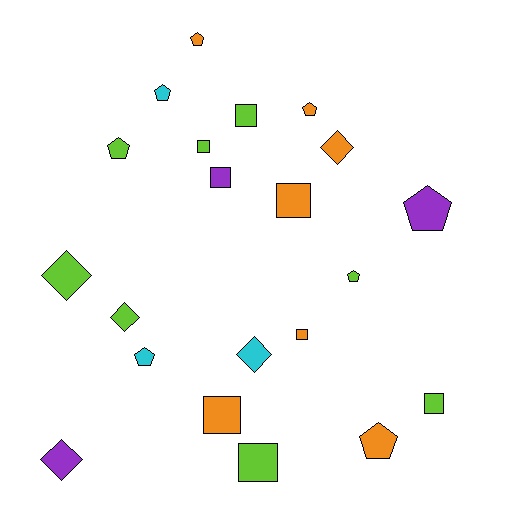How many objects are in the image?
There are 21 objects.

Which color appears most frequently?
Lime, with 8 objects.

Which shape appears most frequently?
Square, with 8 objects.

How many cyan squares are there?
There are no cyan squares.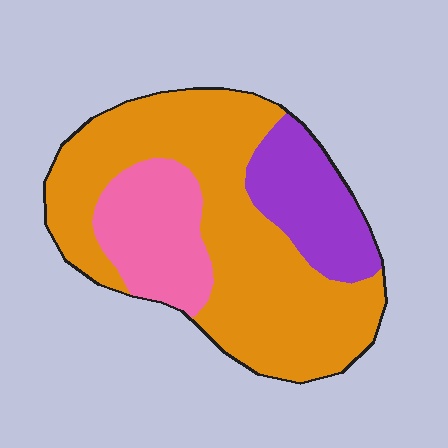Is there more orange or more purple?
Orange.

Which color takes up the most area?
Orange, at roughly 60%.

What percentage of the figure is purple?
Purple covers about 20% of the figure.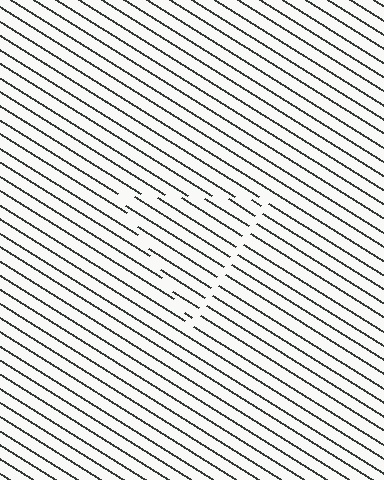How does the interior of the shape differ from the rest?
The interior of the shape contains the same grating, shifted by half a period — the contour is defined by the phase discontinuity where line-ends from the inner and outer gratings abut.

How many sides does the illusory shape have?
3 sides — the line-ends trace a triangle.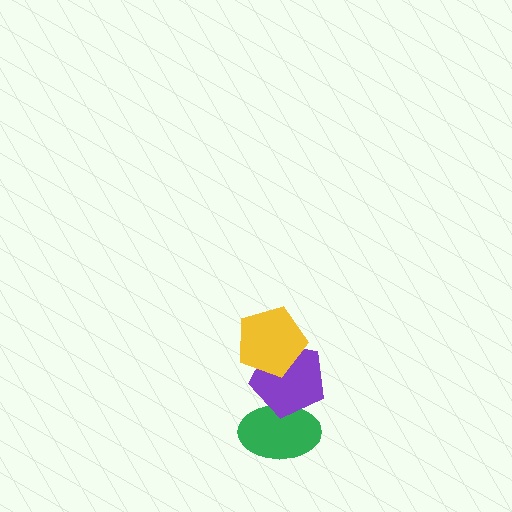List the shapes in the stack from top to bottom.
From top to bottom: the yellow pentagon, the purple pentagon, the green ellipse.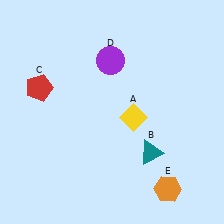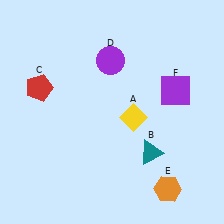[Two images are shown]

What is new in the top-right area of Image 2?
A purple square (F) was added in the top-right area of Image 2.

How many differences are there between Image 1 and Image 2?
There is 1 difference between the two images.